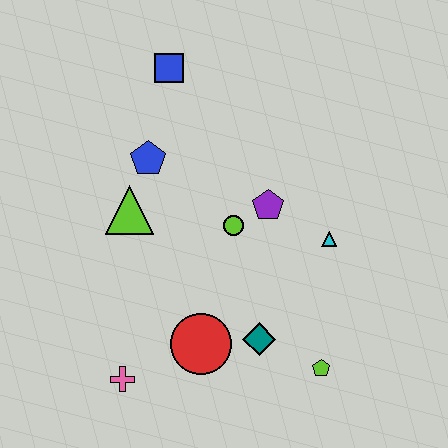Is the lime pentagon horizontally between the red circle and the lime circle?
No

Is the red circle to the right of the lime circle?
No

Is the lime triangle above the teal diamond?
Yes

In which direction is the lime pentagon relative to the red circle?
The lime pentagon is to the right of the red circle.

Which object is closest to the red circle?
The teal diamond is closest to the red circle.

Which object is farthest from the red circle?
The blue square is farthest from the red circle.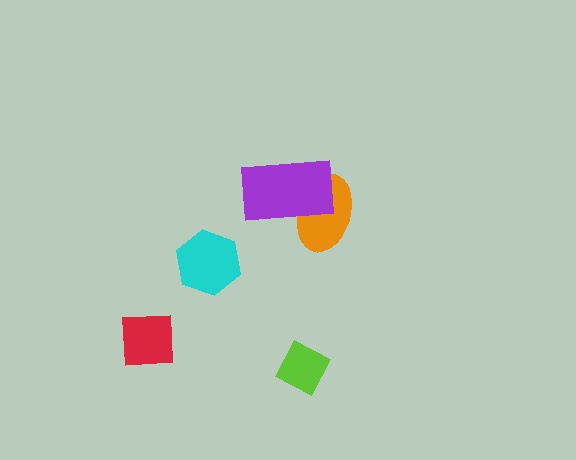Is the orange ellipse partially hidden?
Yes, it is partially covered by another shape.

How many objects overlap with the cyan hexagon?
0 objects overlap with the cyan hexagon.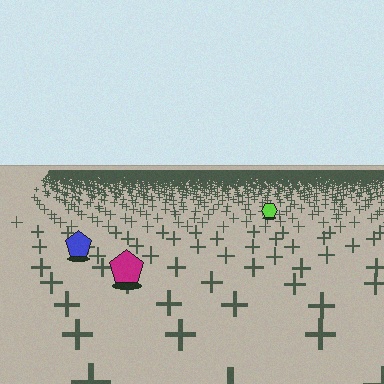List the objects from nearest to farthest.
From nearest to farthest: the magenta pentagon, the blue pentagon, the lime hexagon.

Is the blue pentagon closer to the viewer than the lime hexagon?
Yes. The blue pentagon is closer — you can tell from the texture gradient: the ground texture is coarser near it.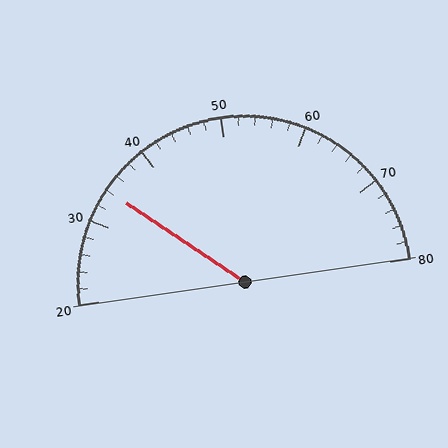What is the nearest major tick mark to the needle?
The nearest major tick mark is 30.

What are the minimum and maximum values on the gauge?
The gauge ranges from 20 to 80.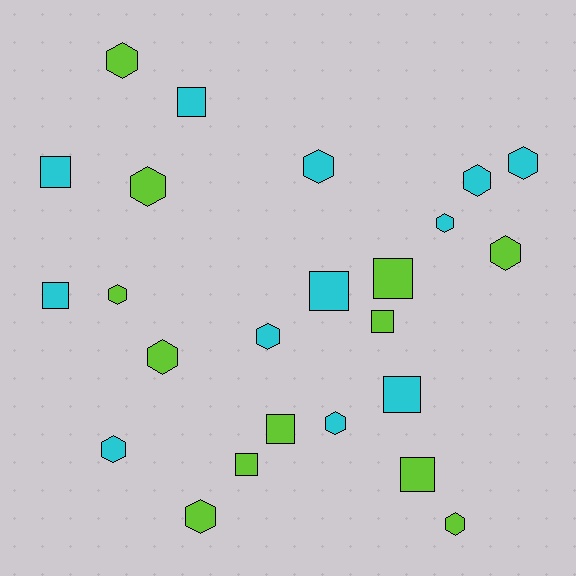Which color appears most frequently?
Lime, with 12 objects.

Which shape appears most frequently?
Hexagon, with 14 objects.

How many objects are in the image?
There are 24 objects.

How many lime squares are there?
There are 5 lime squares.